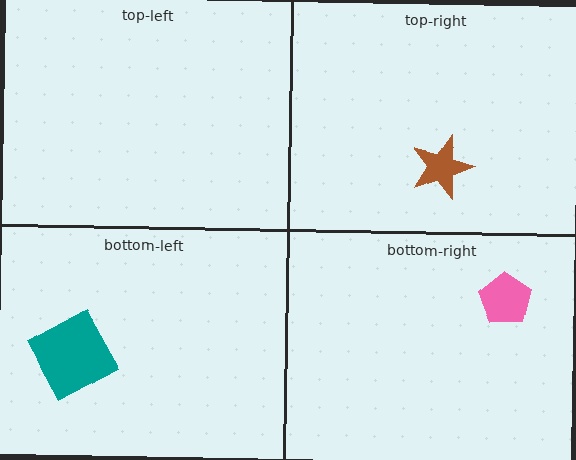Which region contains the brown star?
The top-right region.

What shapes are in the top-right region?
The brown star.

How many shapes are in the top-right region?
1.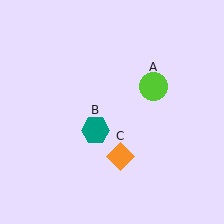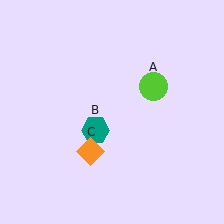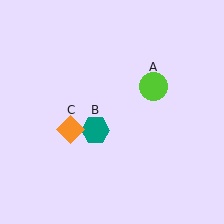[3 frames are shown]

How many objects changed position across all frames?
1 object changed position: orange diamond (object C).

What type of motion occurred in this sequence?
The orange diamond (object C) rotated clockwise around the center of the scene.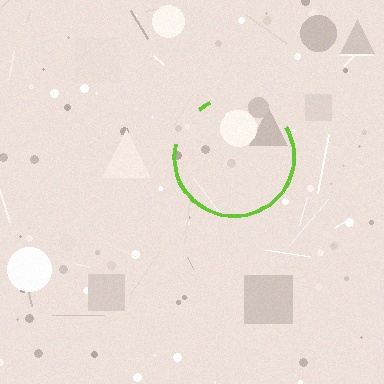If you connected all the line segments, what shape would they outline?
They would outline a circle.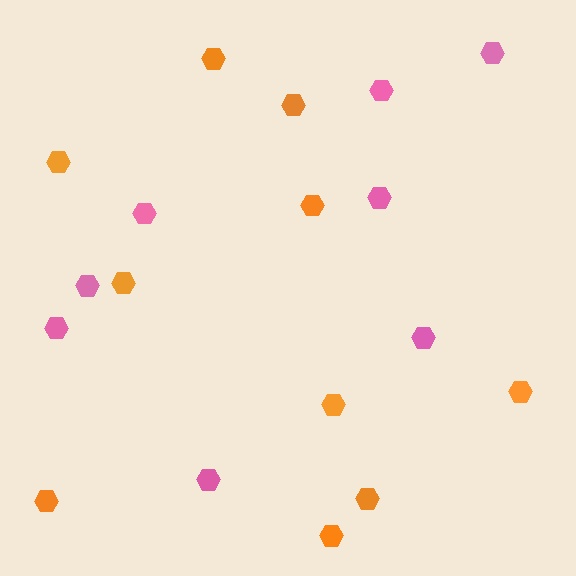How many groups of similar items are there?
There are 2 groups: one group of orange hexagons (10) and one group of pink hexagons (8).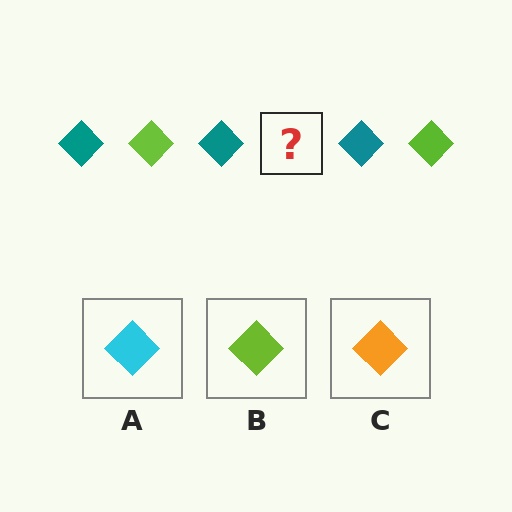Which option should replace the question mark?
Option B.